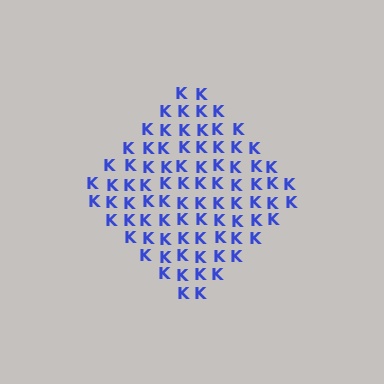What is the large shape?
The large shape is a diamond.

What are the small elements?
The small elements are letter K's.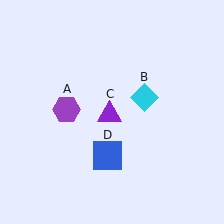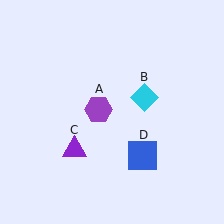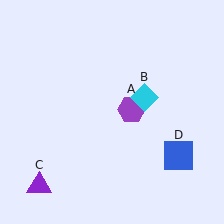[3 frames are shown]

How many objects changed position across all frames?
3 objects changed position: purple hexagon (object A), purple triangle (object C), blue square (object D).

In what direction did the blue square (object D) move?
The blue square (object D) moved right.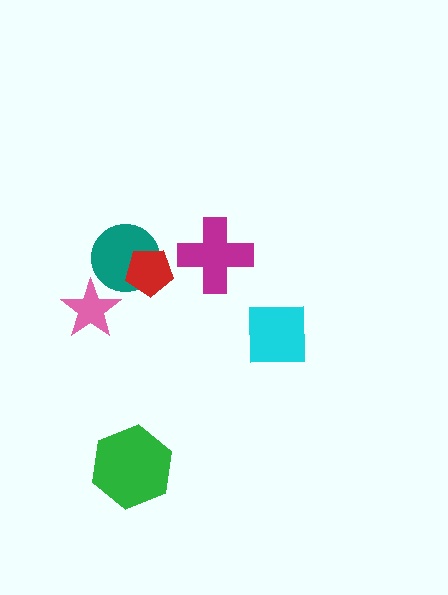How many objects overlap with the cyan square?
0 objects overlap with the cyan square.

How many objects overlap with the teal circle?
1 object overlaps with the teal circle.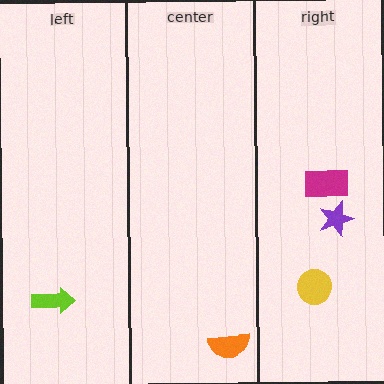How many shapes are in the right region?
3.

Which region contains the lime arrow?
The left region.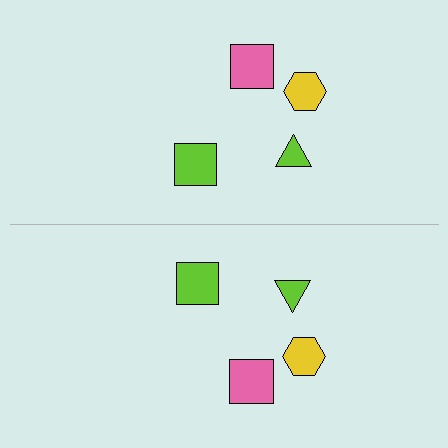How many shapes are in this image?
There are 8 shapes in this image.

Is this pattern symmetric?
Yes, this pattern has bilateral (reflection) symmetry.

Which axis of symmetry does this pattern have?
The pattern has a horizontal axis of symmetry running through the center of the image.